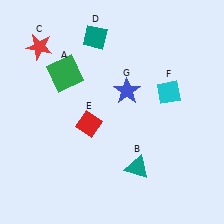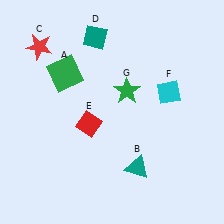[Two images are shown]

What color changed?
The star (G) changed from blue in Image 1 to green in Image 2.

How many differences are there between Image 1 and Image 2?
There is 1 difference between the two images.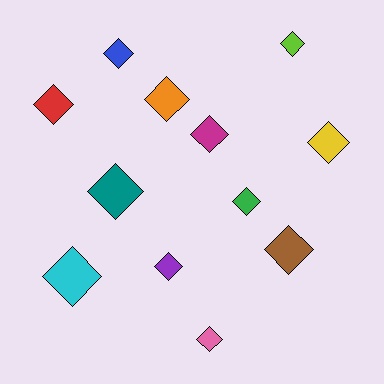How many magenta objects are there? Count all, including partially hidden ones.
There is 1 magenta object.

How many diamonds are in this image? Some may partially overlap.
There are 12 diamonds.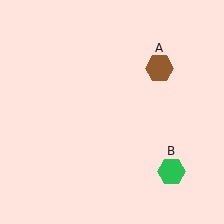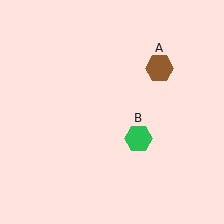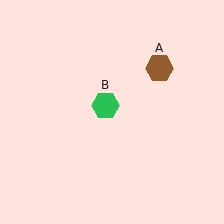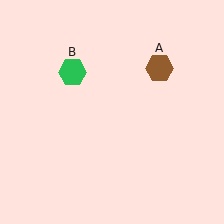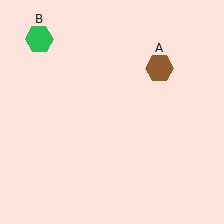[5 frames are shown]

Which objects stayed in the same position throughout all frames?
Brown hexagon (object A) remained stationary.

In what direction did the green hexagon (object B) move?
The green hexagon (object B) moved up and to the left.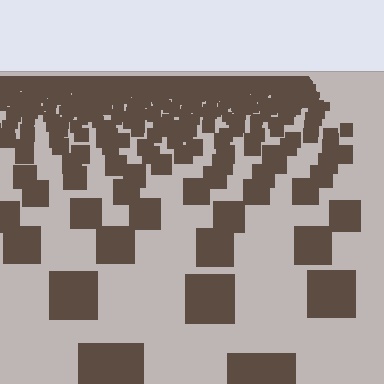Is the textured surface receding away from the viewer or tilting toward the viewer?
The surface is receding away from the viewer. Texture elements get smaller and denser toward the top.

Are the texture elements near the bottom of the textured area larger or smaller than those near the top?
Larger. Near the bottom, elements are closer to the viewer and appear at a bigger on-screen size.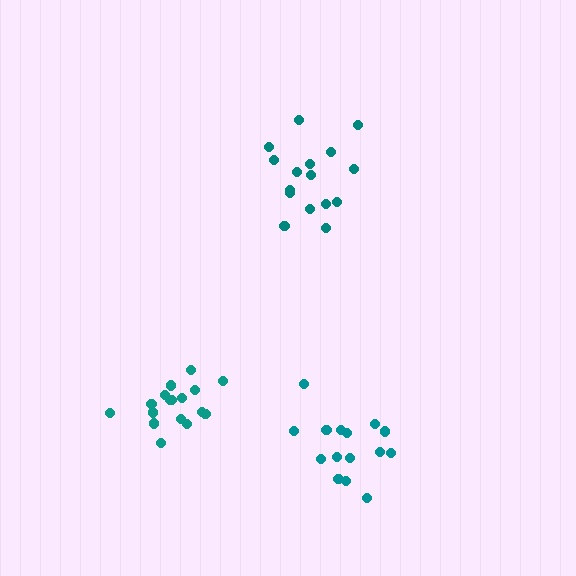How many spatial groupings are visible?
There are 3 spatial groupings.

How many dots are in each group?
Group 1: 16 dots, Group 2: 15 dots, Group 3: 17 dots (48 total).